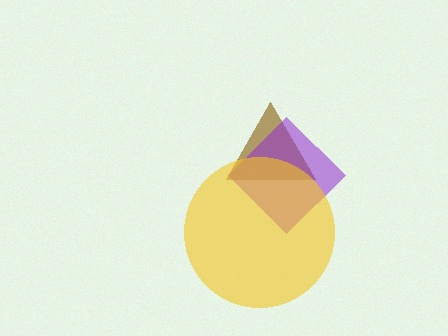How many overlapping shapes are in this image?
There are 3 overlapping shapes in the image.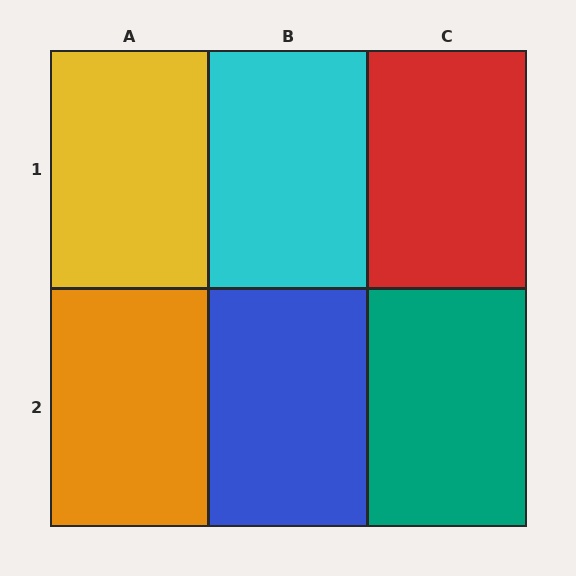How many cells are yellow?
1 cell is yellow.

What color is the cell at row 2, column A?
Orange.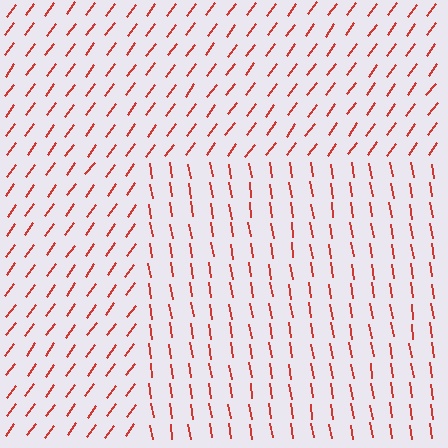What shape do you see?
I see a rectangle.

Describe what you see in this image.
The image is filled with small red line segments. A rectangle region in the image has lines oriented differently from the surrounding lines, creating a visible texture boundary.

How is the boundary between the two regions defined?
The boundary is defined purely by a change in line orientation (approximately 45 degrees difference). All lines are the same color and thickness.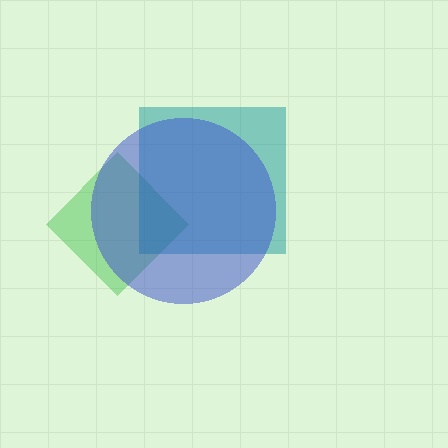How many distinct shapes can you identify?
There are 3 distinct shapes: a green diamond, a teal square, a blue circle.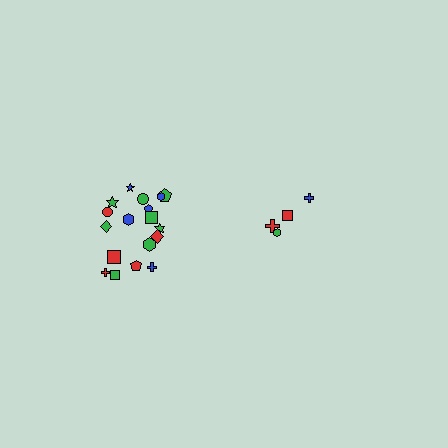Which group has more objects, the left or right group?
The left group.